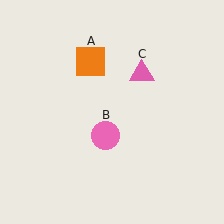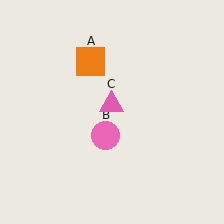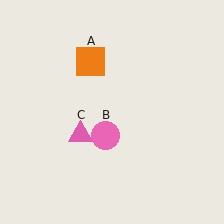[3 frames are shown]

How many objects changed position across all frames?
1 object changed position: pink triangle (object C).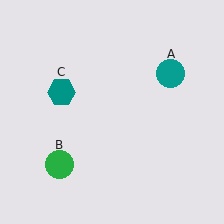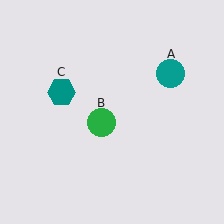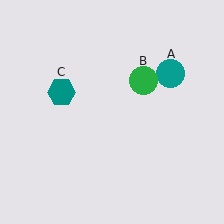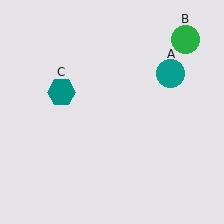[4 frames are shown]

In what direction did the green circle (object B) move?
The green circle (object B) moved up and to the right.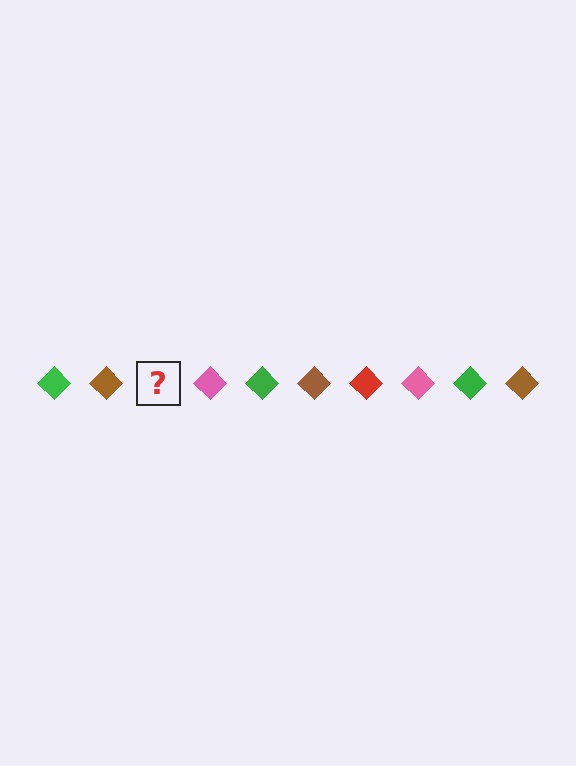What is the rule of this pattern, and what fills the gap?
The rule is that the pattern cycles through green, brown, red, pink diamonds. The gap should be filled with a red diamond.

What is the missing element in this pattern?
The missing element is a red diamond.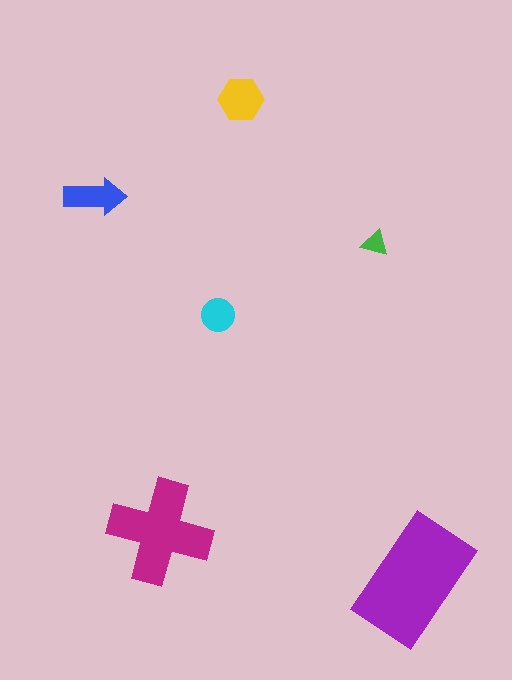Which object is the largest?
The purple rectangle.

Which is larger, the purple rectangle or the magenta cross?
The purple rectangle.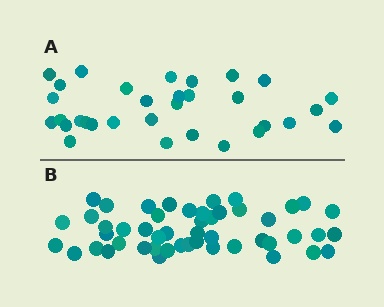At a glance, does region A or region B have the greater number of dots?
Region B (the bottom region) has more dots.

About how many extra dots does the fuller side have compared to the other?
Region B has approximately 15 more dots than region A.